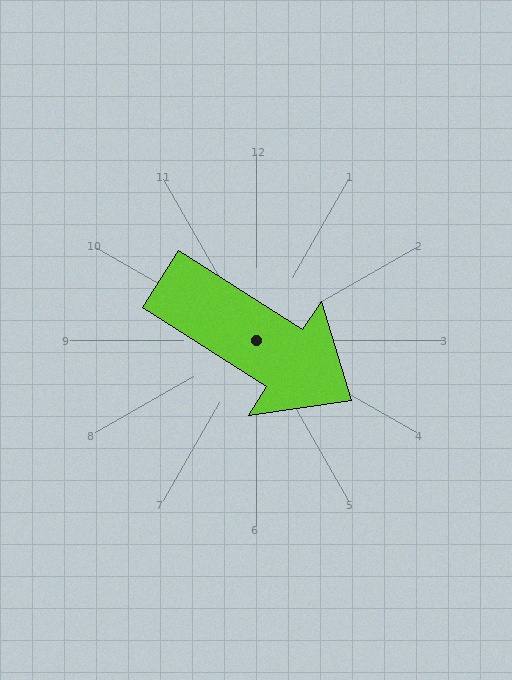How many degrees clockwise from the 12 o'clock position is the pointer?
Approximately 123 degrees.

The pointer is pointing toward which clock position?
Roughly 4 o'clock.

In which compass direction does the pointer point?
Southeast.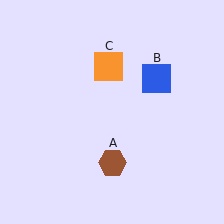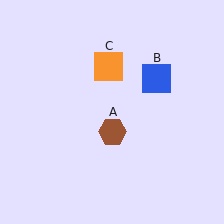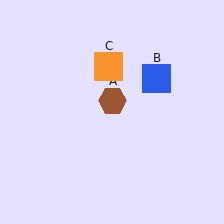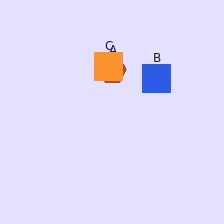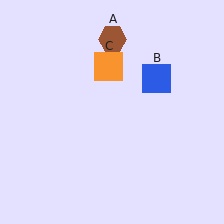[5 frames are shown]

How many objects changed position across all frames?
1 object changed position: brown hexagon (object A).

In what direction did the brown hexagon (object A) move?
The brown hexagon (object A) moved up.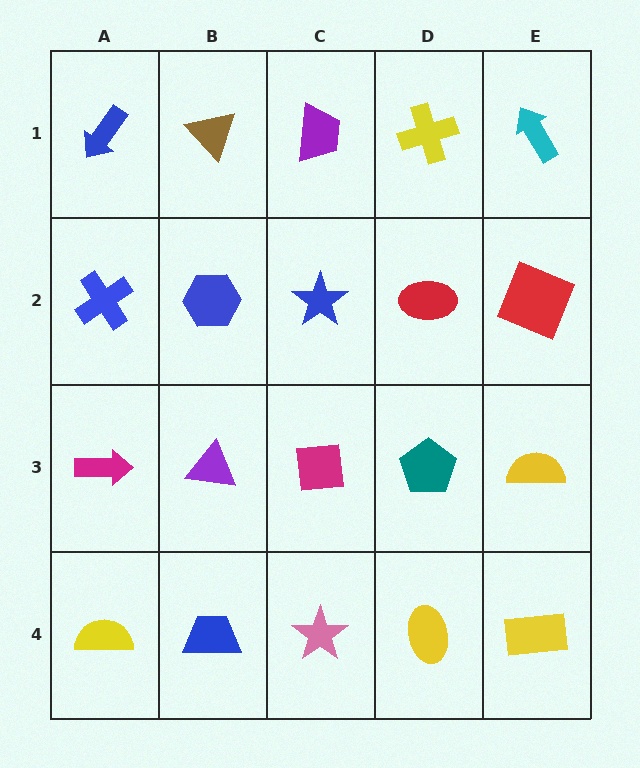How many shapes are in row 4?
5 shapes.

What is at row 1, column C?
A purple trapezoid.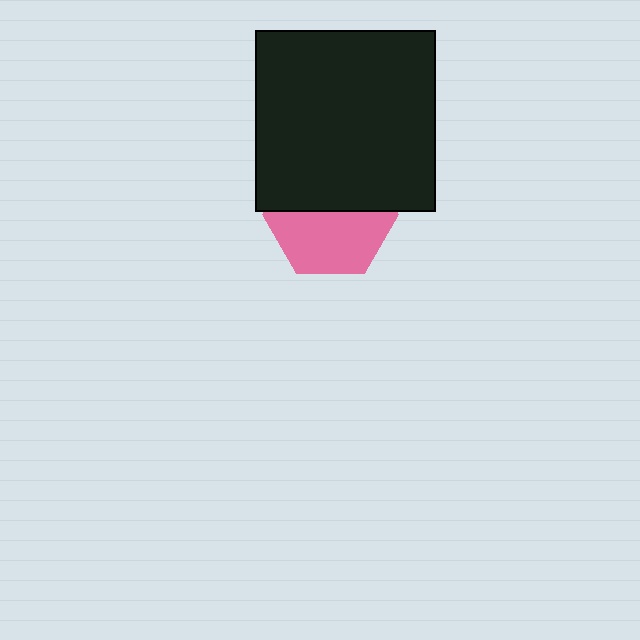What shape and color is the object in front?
The object in front is a black square.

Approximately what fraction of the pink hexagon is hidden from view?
Roughly 47% of the pink hexagon is hidden behind the black square.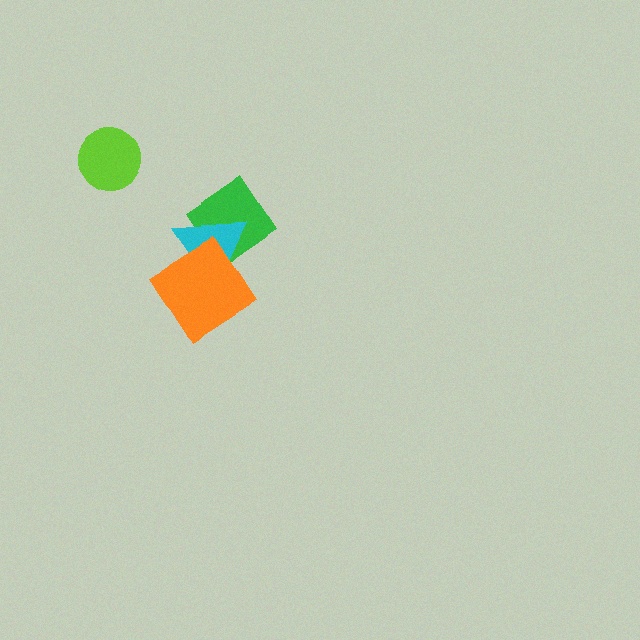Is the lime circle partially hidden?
No, no other shape covers it.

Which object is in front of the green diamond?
The cyan triangle is in front of the green diamond.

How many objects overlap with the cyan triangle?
2 objects overlap with the cyan triangle.